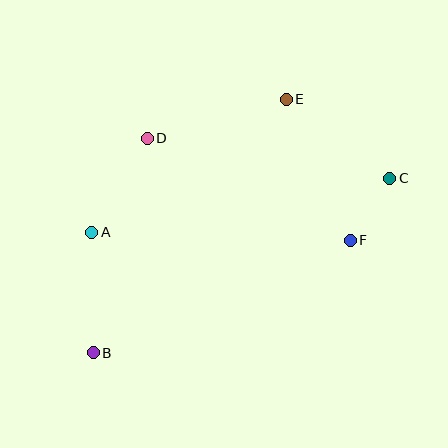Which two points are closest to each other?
Points C and F are closest to each other.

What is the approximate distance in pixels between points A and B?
The distance between A and B is approximately 120 pixels.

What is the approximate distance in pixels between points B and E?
The distance between B and E is approximately 319 pixels.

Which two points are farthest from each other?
Points B and C are farthest from each other.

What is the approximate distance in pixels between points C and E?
The distance between C and E is approximately 130 pixels.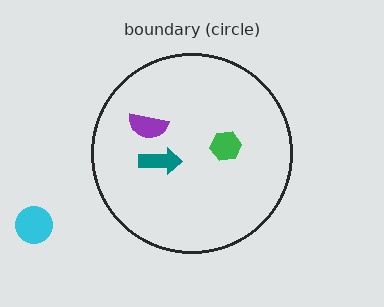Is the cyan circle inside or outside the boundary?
Outside.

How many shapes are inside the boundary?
3 inside, 1 outside.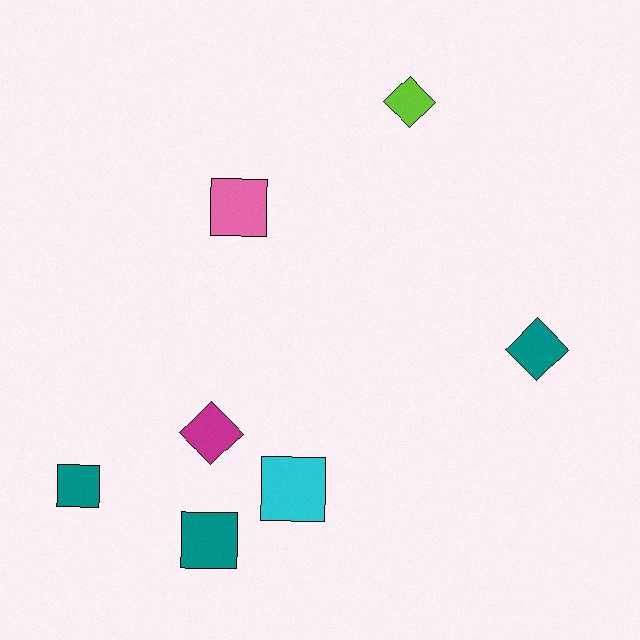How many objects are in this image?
There are 7 objects.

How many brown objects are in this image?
There are no brown objects.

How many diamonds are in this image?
There are 3 diamonds.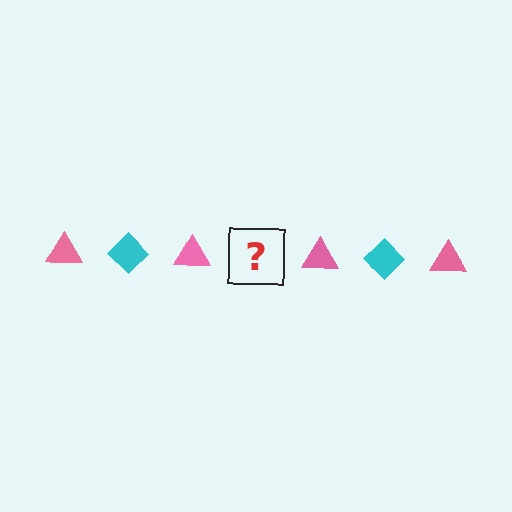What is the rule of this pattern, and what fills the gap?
The rule is that the pattern alternates between pink triangle and cyan diamond. The gap should be filled with a cyan diamond.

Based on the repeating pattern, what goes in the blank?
The blank should be a cyan diamond.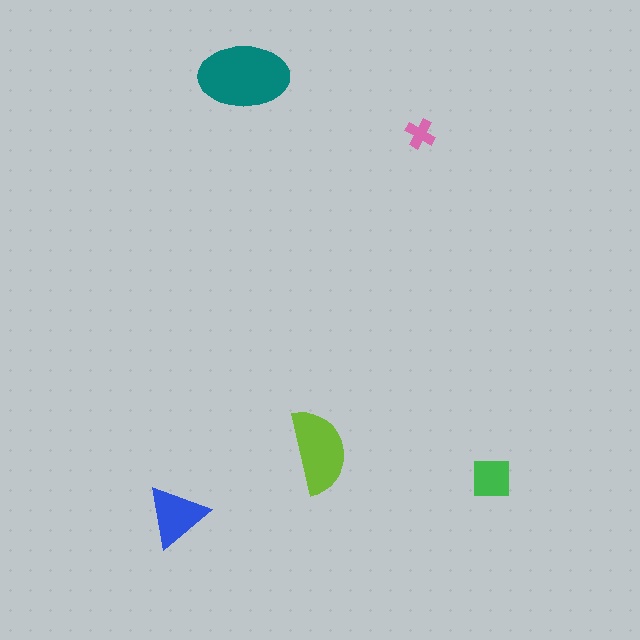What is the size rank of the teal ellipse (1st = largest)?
1st.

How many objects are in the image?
There are 5 objects in the image.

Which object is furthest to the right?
The green square is rightmost.